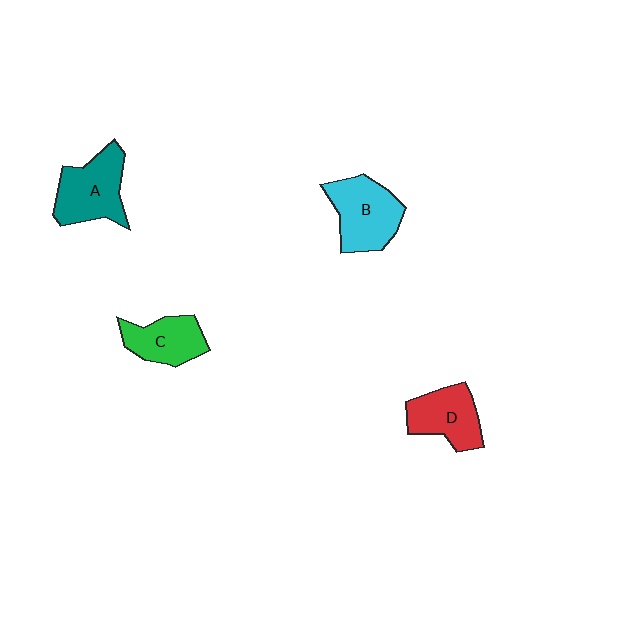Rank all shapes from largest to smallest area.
From largest to smallest: B (cyan), A (teal), D (red), C (green).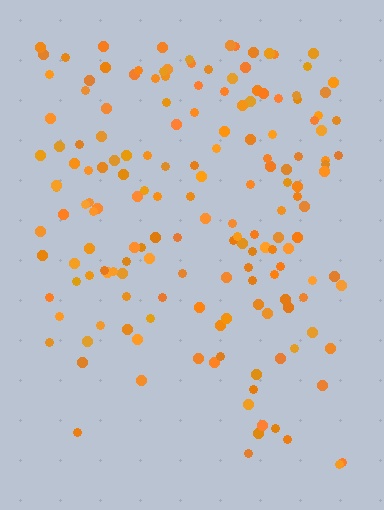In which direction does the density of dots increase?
From bottom to top, with the top side densest.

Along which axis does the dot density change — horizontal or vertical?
Vertical.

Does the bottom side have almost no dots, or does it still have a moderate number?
Still a moderate number, just noticeably fewer than the top.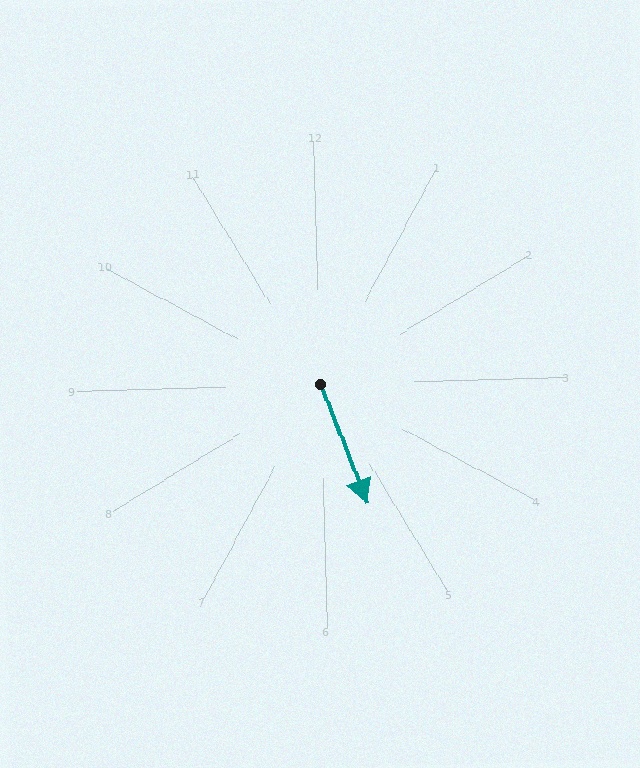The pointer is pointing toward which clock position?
Roughly 5 o'clock.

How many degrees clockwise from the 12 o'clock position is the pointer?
Approximately 160 degrees.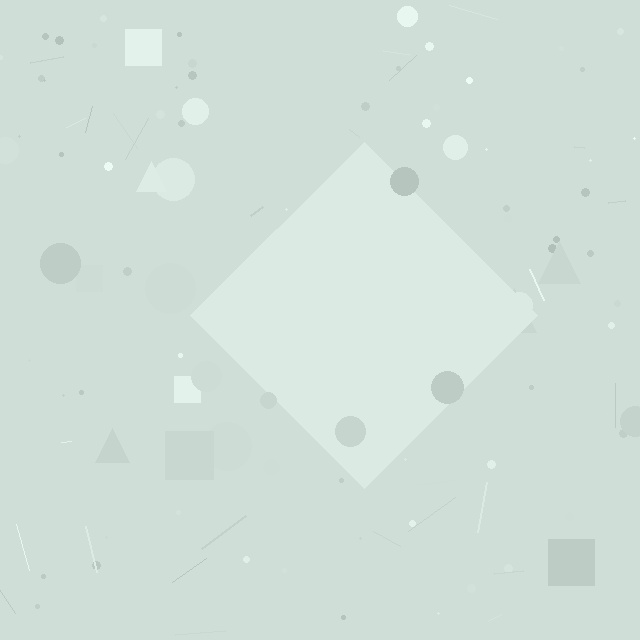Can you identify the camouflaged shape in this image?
The camouflaged shape is a diamond.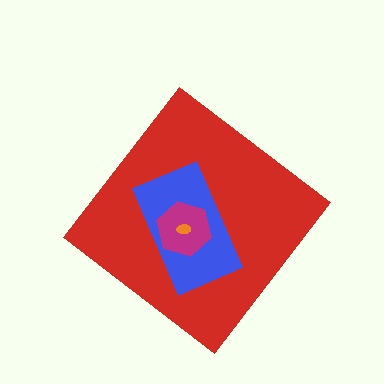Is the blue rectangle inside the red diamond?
Yes.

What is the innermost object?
The orange ellipse.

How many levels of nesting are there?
4.